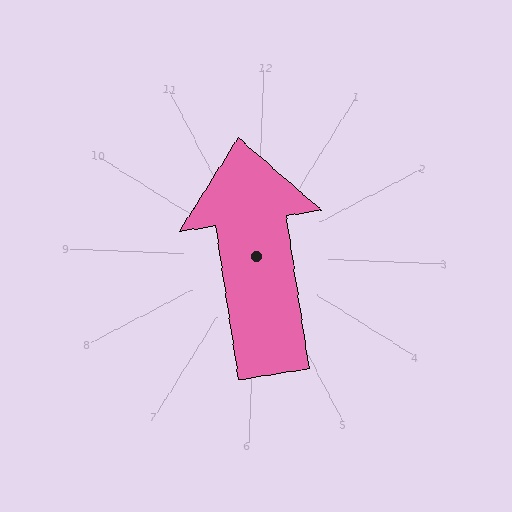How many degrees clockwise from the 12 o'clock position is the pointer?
Approximately 349 degrees.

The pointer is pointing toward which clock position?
Roughly 12 o'clock.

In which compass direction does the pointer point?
North.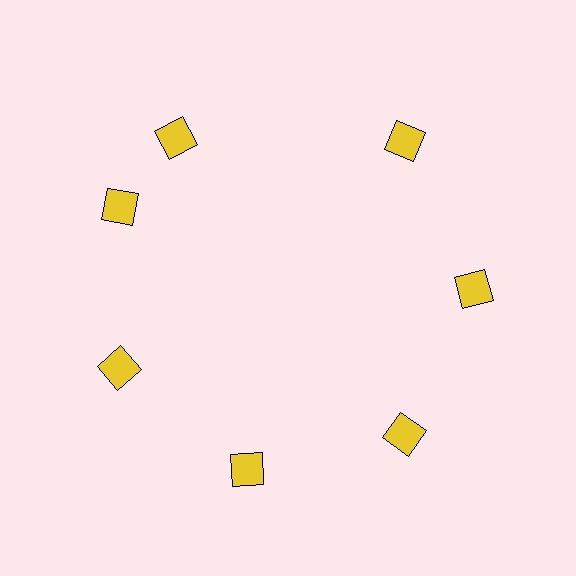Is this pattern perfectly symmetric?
No. The 7 yellow diamonds are arranged in a ring, but one element near the 12 o'clock position is rotated out of alignment along the ring, breaking the 7-fold rotational symmetry.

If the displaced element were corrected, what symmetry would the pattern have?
It would have 7-fold rotational symmetry — the pattern would map onto itself every 51 degrees.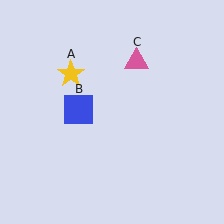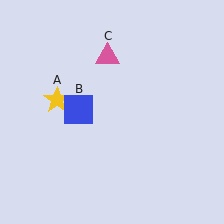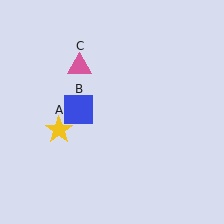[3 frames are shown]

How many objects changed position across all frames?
2 objects changed position: yellow star (object A), pink triangle (object C).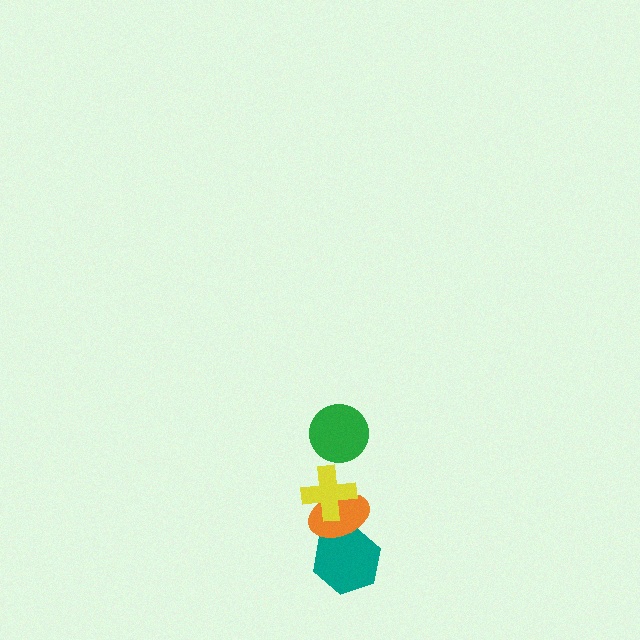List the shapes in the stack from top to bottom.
From top to bottom: the green circle, the yellow cross, the orange ellipse, the teal hexagon.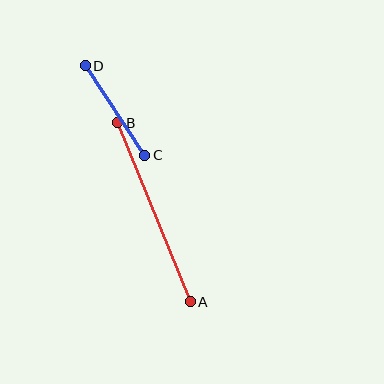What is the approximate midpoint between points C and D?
The midpoint is at approximately (115, 110) pixels.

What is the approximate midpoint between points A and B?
The midpoint is at approximately (154, 212) pixels.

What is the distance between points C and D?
The distance is approximately 108 pixels.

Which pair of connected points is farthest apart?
Points A and B are farthest apart.